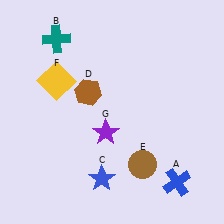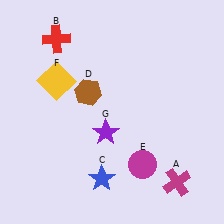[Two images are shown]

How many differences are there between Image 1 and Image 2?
There are 3 differences between the two images.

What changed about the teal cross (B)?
In Image 1, B is teal. In Image 2, it changed to red.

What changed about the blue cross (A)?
In Image 1, A is blue. In Image 2, it changed to magenta.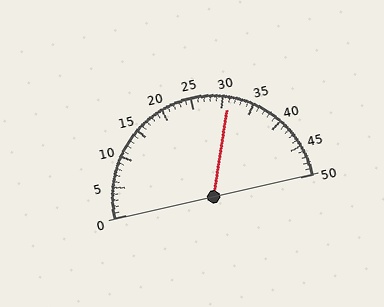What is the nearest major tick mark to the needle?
The nearest major tick mark is 30.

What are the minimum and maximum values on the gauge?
The gauge ranges from 0 to 50.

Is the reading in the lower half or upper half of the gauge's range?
The reading is in the upper half of the range (0 to 50).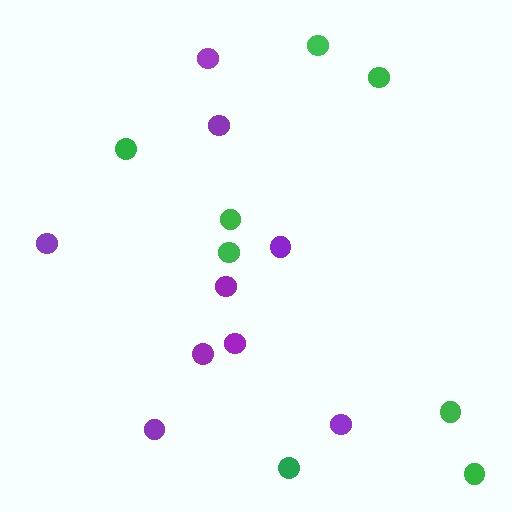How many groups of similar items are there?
There are 2 groups: one group of purple circles (9) and one group of green circles (8).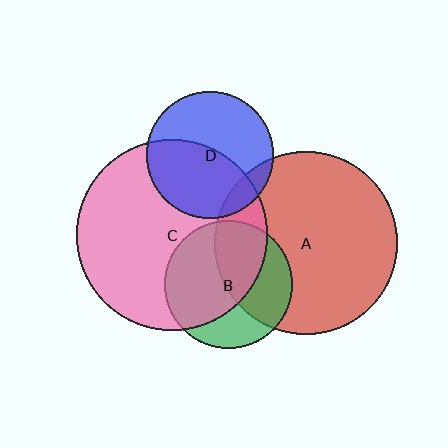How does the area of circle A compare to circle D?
Approximately 2.1 times.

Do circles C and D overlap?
Yes.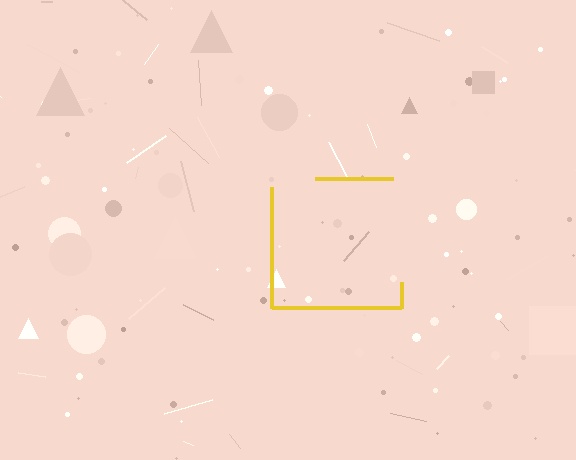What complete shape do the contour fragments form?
The contour fragments form a square.